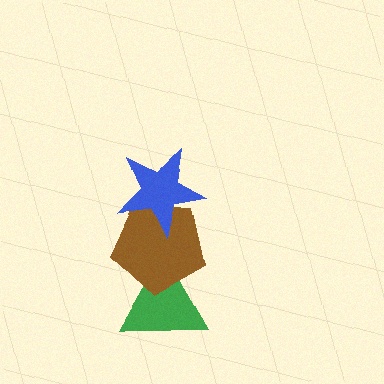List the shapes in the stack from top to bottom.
From top to bottom: the blue star, the brown pentagon, the green triangle.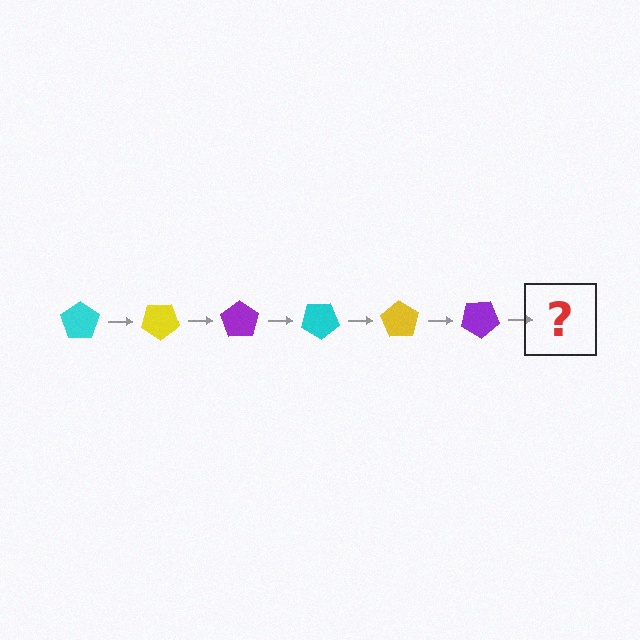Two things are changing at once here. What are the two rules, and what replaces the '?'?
The two rules are that it rotates 35 degrees each step and the color cycles through cyan, yellow, and purple. The '?' should be a cyan pentagon, rotated 210 degrees from the start.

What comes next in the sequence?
The next element should be a cyan pentagon, rotated 210 degrees from the start.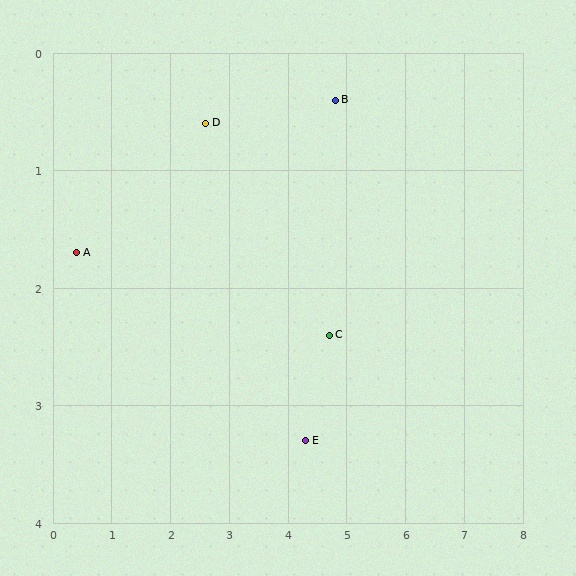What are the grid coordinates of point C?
Point C is at approximately (4.7, 2.4).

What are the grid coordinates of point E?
Point E is at approximately (4.3, 3.3).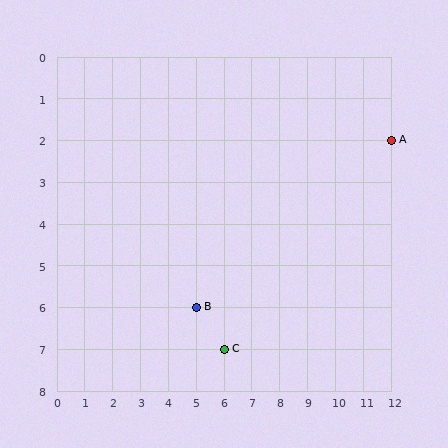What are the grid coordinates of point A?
Point A is at grid coordinates (12, 2).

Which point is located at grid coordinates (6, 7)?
Point C is at (6, 7).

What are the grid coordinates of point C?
Point C is at grid coordinates (6, 7).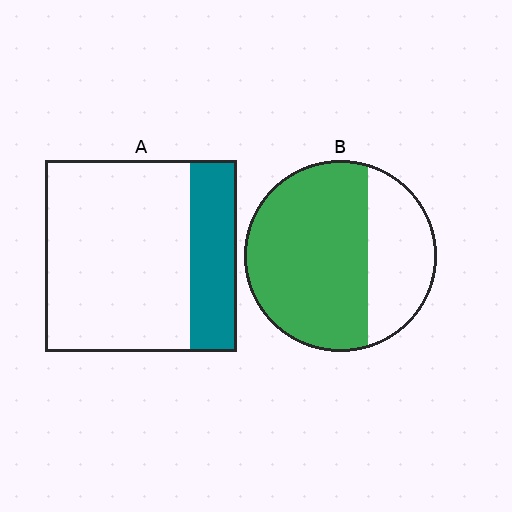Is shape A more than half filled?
No.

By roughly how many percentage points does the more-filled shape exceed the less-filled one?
By roughly 45 percentage points (B over A).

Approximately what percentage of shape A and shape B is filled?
A is approximately 25% and B is approximately 70%.